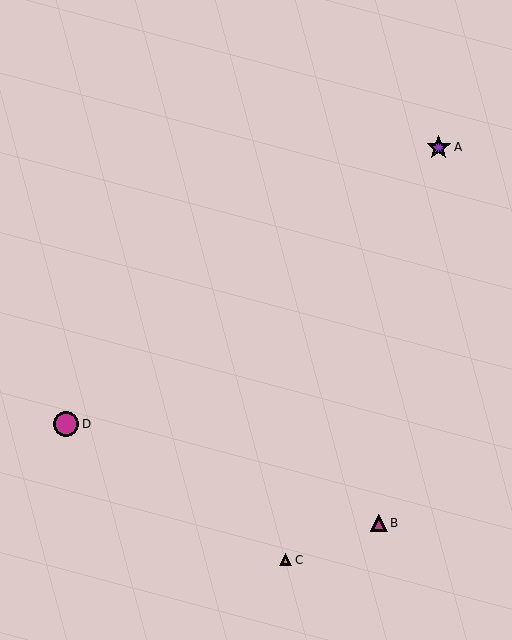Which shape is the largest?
The magenta circle (labeled D) is the largest.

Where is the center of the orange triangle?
The center of the orange triangle is at (285, 560).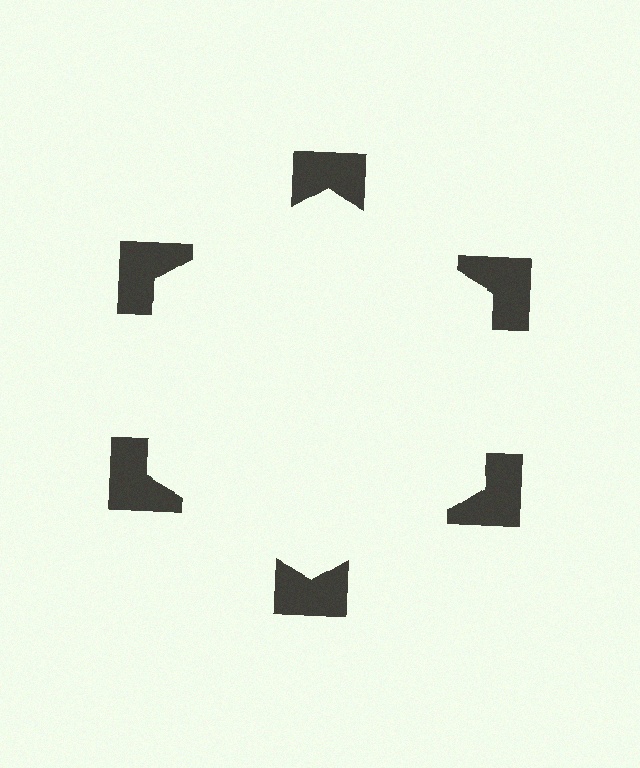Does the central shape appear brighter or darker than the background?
It typically appears slightly brighter than the background, even though no actual brightness change is drawn.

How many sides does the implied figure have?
6 sides.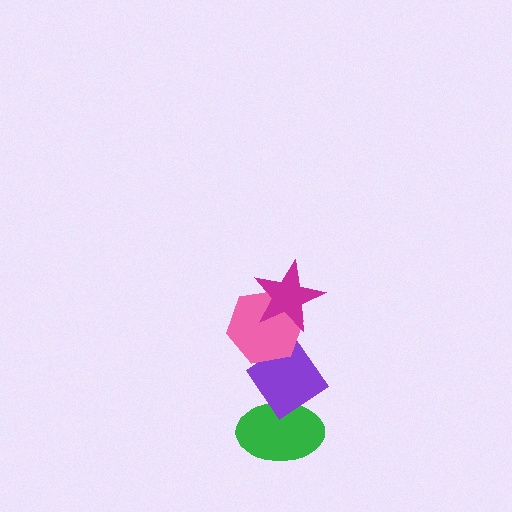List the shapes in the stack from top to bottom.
From top to bottom: the magenta star, the pink hexagon, the purple diamond, the green ellipse.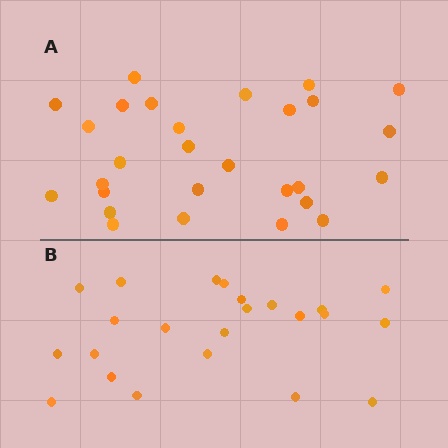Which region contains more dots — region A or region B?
Region A (the top region) has more dots.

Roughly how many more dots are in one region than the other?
Region A has about 5 more dots than region B.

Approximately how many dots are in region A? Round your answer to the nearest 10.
About 30 dots. (The exact count is 28, which rounds to 30.)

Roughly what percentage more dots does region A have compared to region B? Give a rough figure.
About 20% more.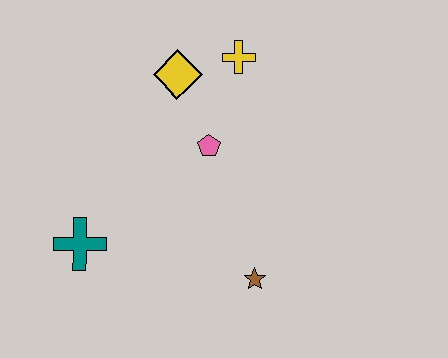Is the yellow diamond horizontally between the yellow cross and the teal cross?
Yes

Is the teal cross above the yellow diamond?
No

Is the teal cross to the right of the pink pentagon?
No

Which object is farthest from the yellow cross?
The teal cross is farthest from the yellow cross.